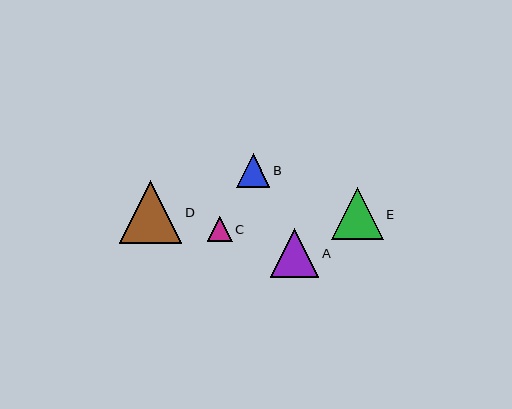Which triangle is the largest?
Triangle D is the largest with a size of approximately 62 pixels.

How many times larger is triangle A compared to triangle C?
Triangle A is approximately 1.9 times the size of triangle C.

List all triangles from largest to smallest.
From largest to smallest: D, E, A, B, C.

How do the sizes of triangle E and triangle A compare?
Triangle E and triangle A are approximately the same size.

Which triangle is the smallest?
Triangle C is the smallest with a size of approximately 25 pixels.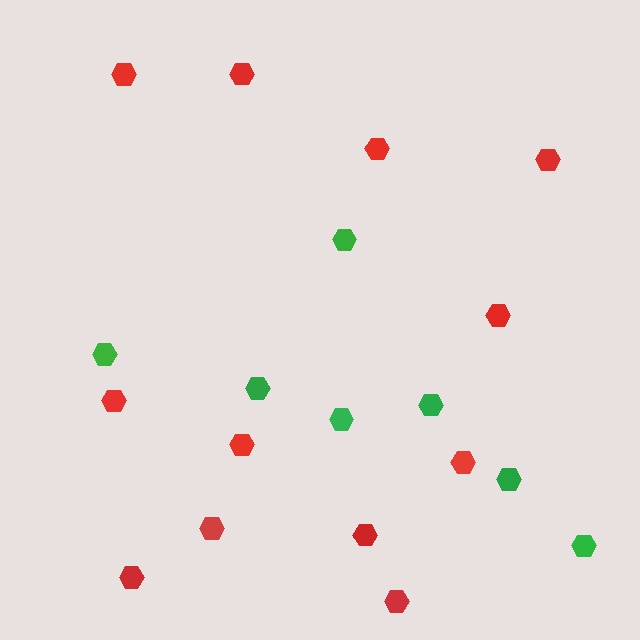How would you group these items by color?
There are 2 groups: one group of green hexagons (7) and one group of red hexagons (12).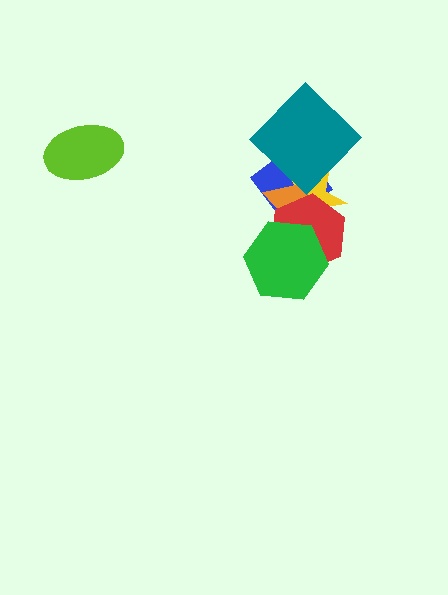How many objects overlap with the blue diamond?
4 objects overlap with the blue diamond.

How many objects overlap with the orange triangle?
4 objects overlap with the orange triangle.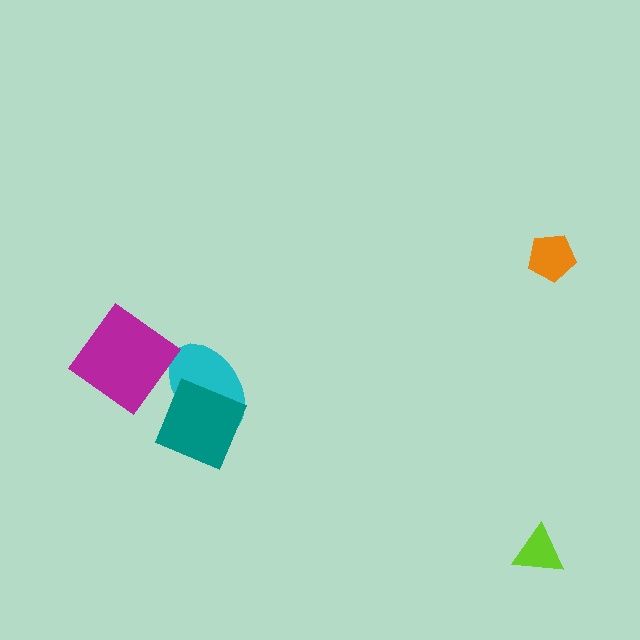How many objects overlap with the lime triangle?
0 objects overlap with the lime triangle.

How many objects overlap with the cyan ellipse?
1 object overlaps with the cyan ellipse.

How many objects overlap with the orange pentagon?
0 objects overlap with the orange pentagon.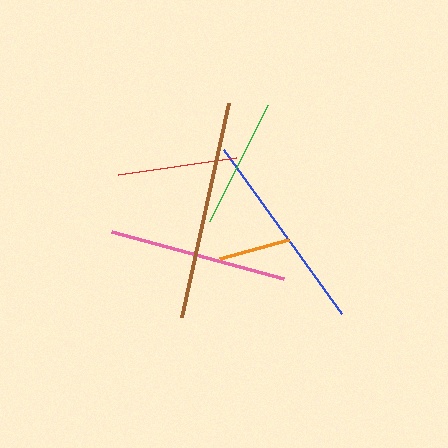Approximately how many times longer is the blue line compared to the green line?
The blue line is approximately 1.6 times the length of the green line.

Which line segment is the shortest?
The orange line is the shortest at approximately 72 pixels.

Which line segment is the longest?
The brown line is the longest at approximately 219 pixels.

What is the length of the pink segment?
The pink segment is approximately 178 pixels long.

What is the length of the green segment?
The green segment is approximately 129 pixels long.